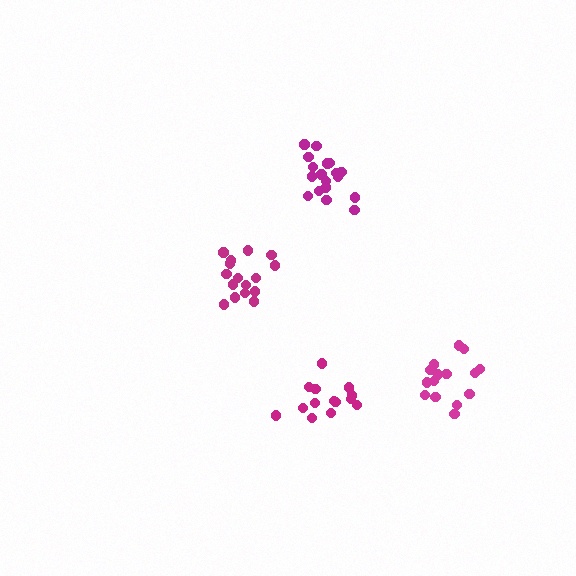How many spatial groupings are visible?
There are 4 spatial groupings.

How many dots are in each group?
Group 1: 16 dots, Group 2: 15 dots, Group 3: 14 dots, Group 4: 19 dots (64 total).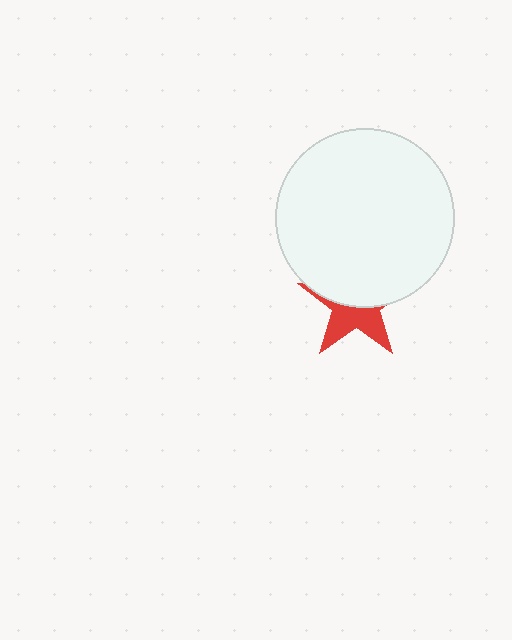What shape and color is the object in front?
The object in front is a white circle.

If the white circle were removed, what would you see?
You would see the complete red star.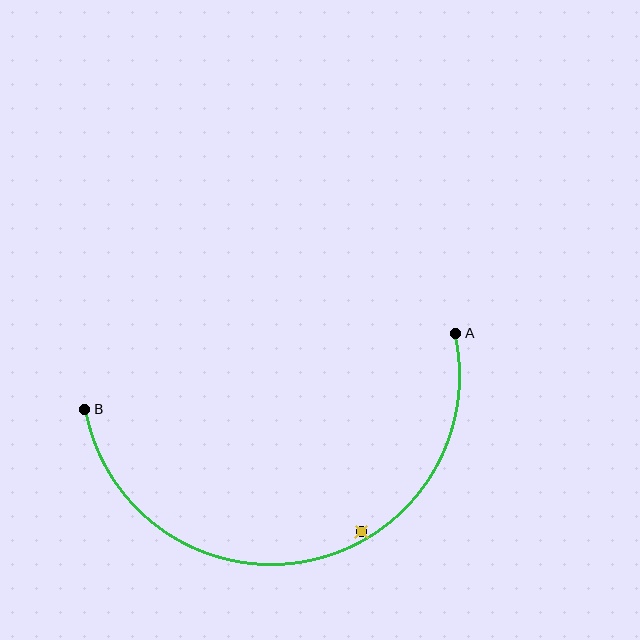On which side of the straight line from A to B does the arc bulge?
The arc bulges below the straight line connecting A and B.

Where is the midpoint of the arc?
The arc midpoint is the point on the curve farthest from the straight line joining A and B. It sits below that line.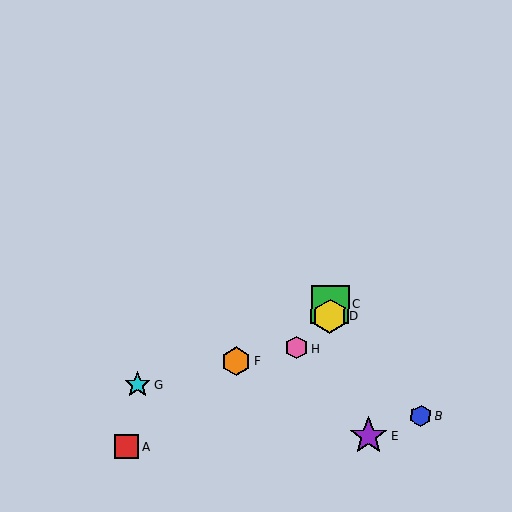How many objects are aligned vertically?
2 objects (C, D) are aligned vertically.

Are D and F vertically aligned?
No, D is at x≈330 and F is at x≈236.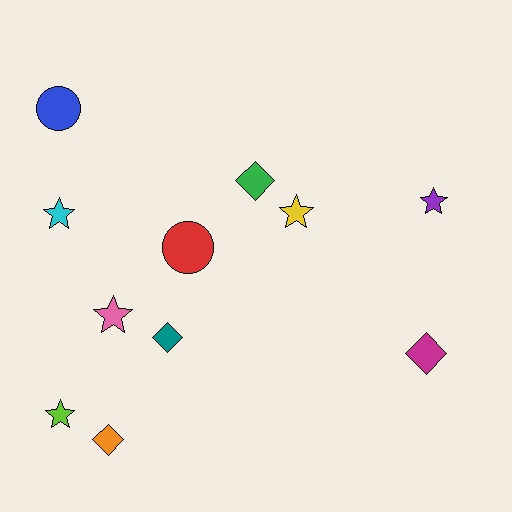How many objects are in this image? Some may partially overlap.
There are 11 objects.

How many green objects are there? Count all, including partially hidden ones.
There is 1 green object.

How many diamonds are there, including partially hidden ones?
There are 4 diamonds.